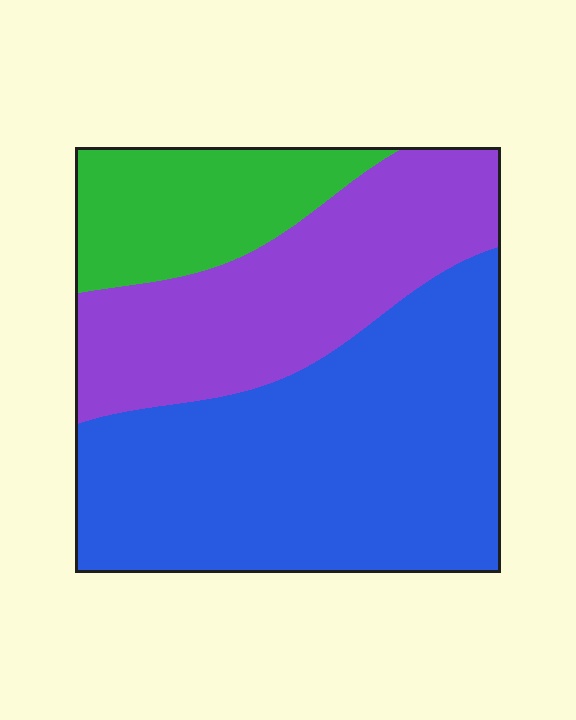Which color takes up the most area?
Blue, at roughly 50%.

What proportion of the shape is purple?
Purple covers around 30% of the shape.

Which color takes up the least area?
Green, at roughly 15%.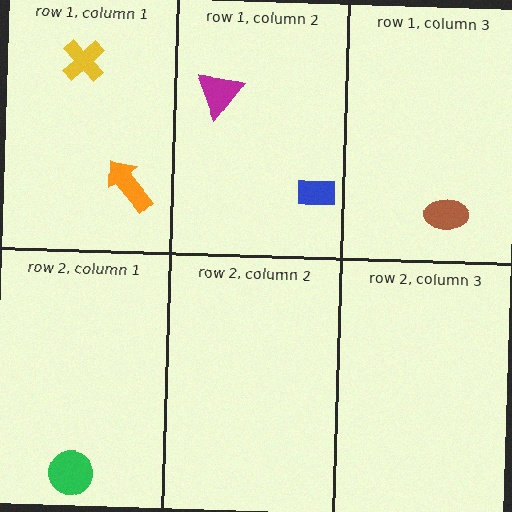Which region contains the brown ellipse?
The row 1, column 3 region.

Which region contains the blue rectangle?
The row 1, column 2 region.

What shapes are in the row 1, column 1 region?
The orange arrow, the yellow cross.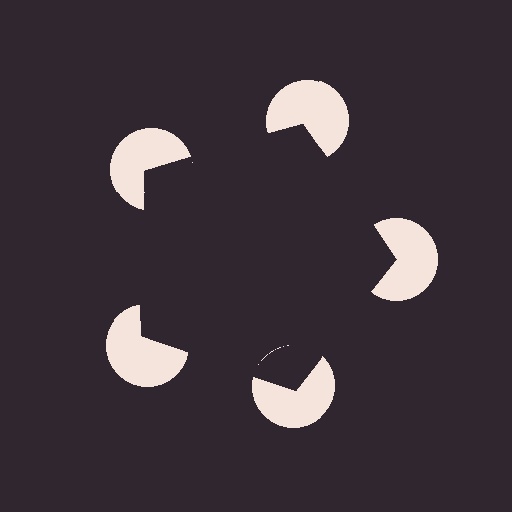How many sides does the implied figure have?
5 sides.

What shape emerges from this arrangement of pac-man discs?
An illusory pentagon — its edges are inferred from the aligned wedge cuts in the pac-man discs, not physically drawn.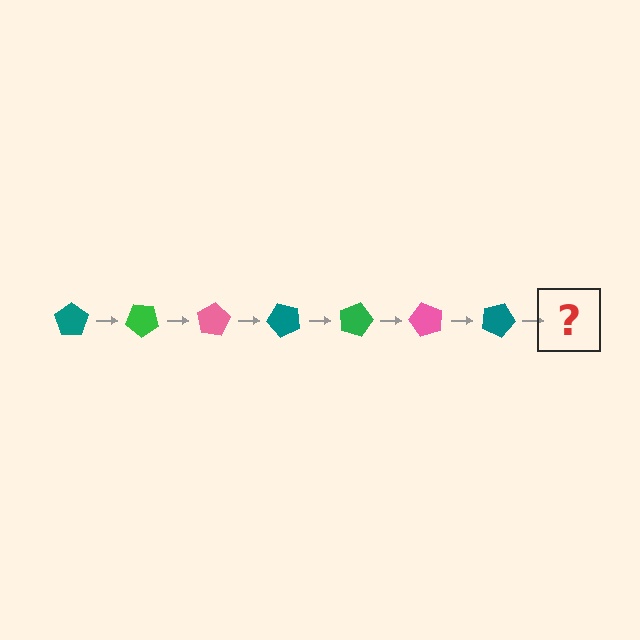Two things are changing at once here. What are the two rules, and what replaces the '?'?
The two rules are that it rotates 40 degrees each step and the color cycles through teal, green, and pink. The '?' should be a green pentagon, rotated 280 degrees from the start.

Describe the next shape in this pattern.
It should be a green pentagon, rotated 280 degrees from the start.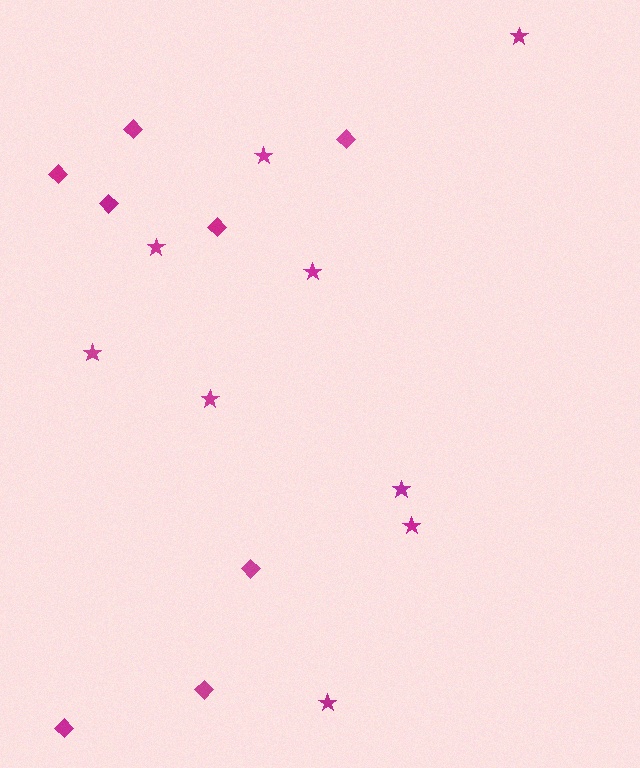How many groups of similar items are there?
There are 2 groups: one group of stars (9) and one group of diamonds (8).